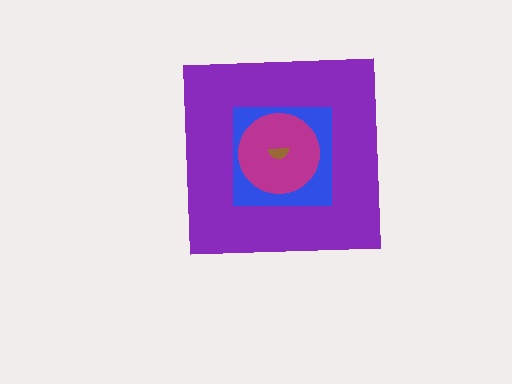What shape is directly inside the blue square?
The magenta circle.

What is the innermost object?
The brown semicircle.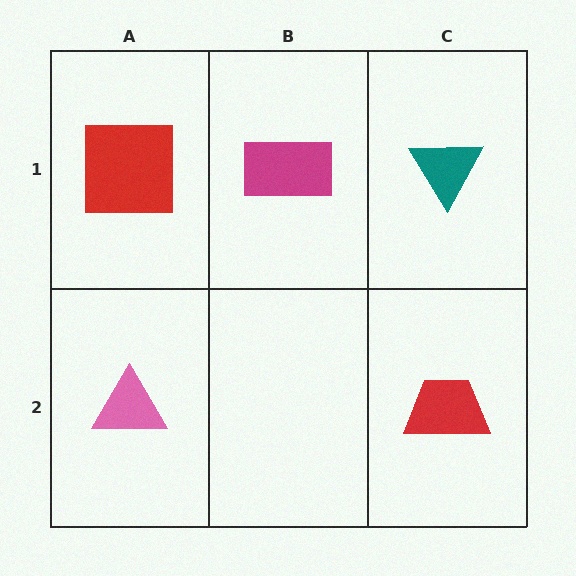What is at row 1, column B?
A magenta rectangle.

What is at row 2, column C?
A red trapezoid.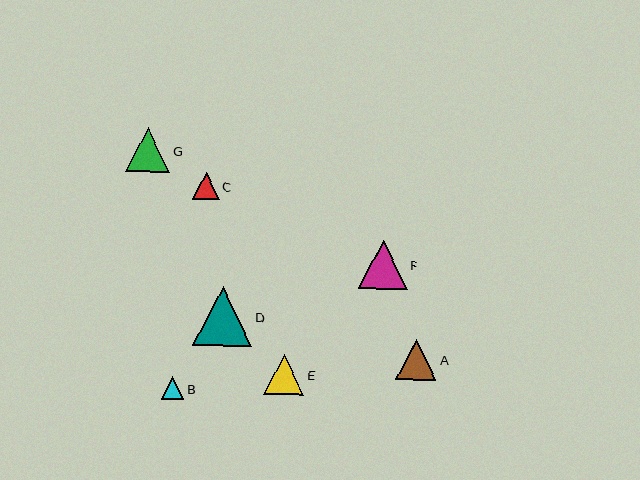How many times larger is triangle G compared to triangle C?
Triangle G is approximately 1.7 times the size of triangle C.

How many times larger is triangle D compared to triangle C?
Triangle D is approximately 2.2 times the size of triangle C.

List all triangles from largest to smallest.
From largest to smallest: D, F, G, A, E, C, B.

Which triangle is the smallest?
Triangle B is the smallest with a size of approximately 22 pixels.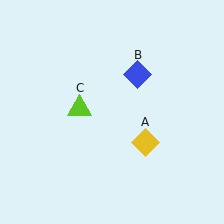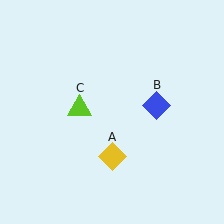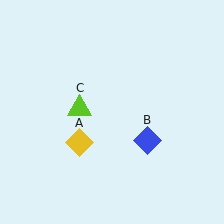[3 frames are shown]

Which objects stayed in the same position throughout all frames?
Lime triangle (object C) remained stationary.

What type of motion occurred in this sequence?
The yellow diamond (object A), blue diamond (object B) rotated clockwise around the center of the scene.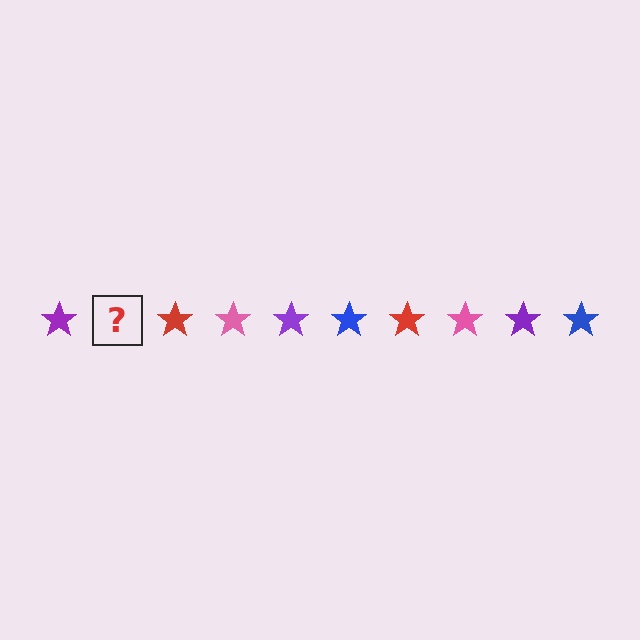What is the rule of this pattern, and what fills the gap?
The rule is that the pattern cycles through purple, blue, red, pink stars. The gap should be filled with a blue star.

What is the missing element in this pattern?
The missing element is a blue star.